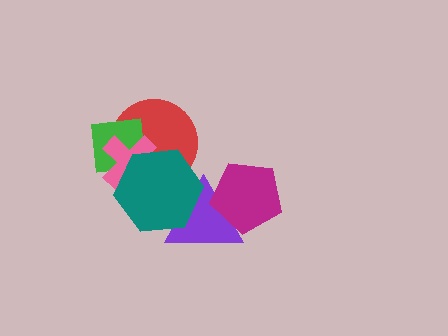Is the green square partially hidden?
Yes, it is partially covered by another shape.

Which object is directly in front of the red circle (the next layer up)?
The green square is directly in front of the red circle.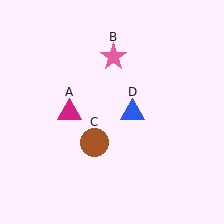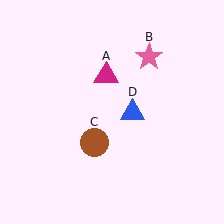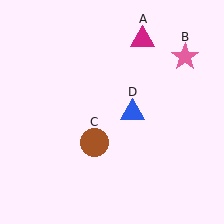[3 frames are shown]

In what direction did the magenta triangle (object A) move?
The magenta triangle (object A) moved up and to the right.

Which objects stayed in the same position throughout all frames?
Brown circle (object C) and blue triangle (object D) remained stationary.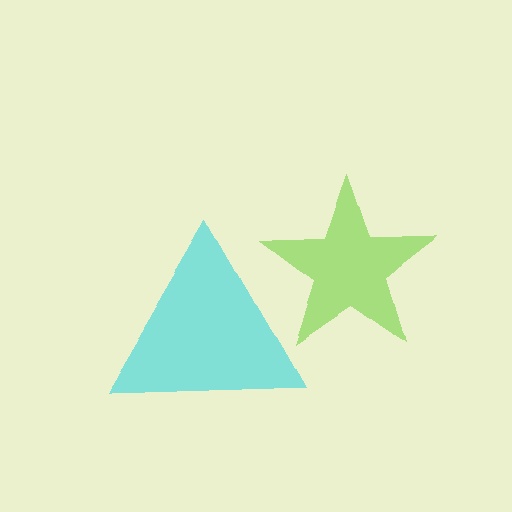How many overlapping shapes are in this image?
There are 2 overlapping shapes in the image.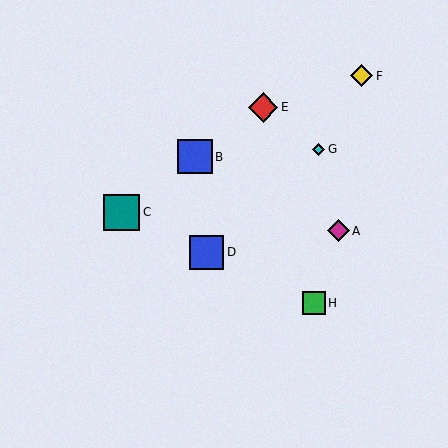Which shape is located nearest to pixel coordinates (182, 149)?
The blue square (labeled B) at (195, 157) is nearest to that location.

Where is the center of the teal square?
The center of the teal square is at (121, 212).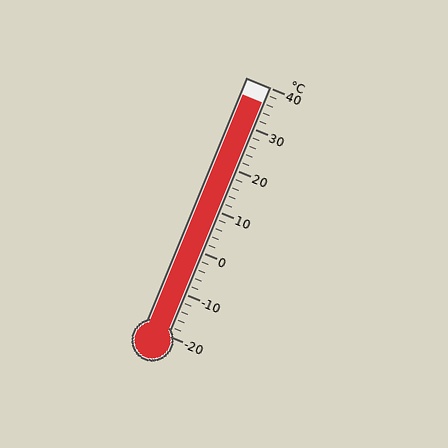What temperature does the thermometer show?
The thermometer shows approximately 36°C.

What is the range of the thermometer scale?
The thermometer scale ranges from -20°C to 40°C.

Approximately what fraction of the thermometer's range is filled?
The thermometer is filled to approximately 95% of its range.